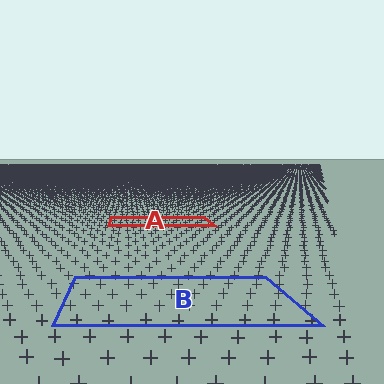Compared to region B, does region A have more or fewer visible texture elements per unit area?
Region A has more texture elements per unit area — they are packed more densely because it is farther away.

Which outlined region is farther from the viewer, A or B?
Region A is farther from the viewer — the texture elements inside it appear smaller and more densely packed.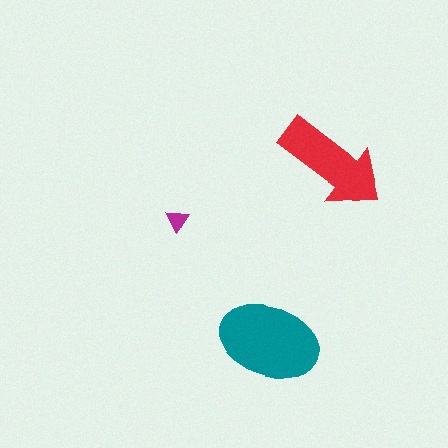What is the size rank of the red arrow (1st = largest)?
2nd.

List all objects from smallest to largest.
The magenta triangle, the red arrow, the teal ellipse.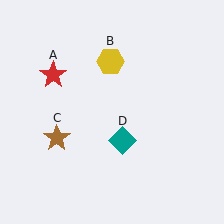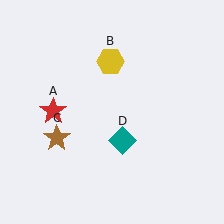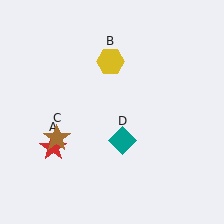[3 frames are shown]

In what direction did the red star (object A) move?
The red star (object A) moved down.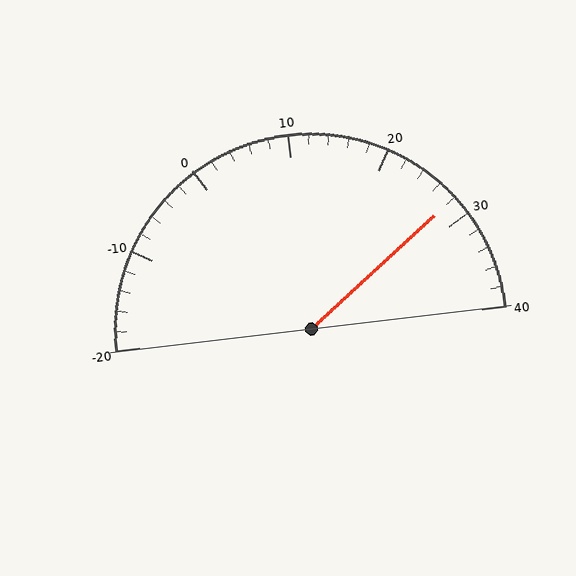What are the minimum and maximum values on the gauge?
The gauge ranges from -20 to 40.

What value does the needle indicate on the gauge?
The needle indicates approximately 28.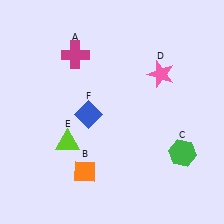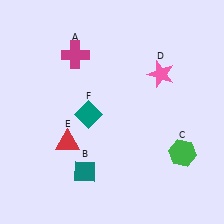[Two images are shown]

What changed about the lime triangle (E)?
In Image 1, E is lime. In Image 2, it changed to red.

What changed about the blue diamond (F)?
In Image 1, F is blue. In Image 2, it changed to teal.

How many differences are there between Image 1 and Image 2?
There are 3 differences between the two images.